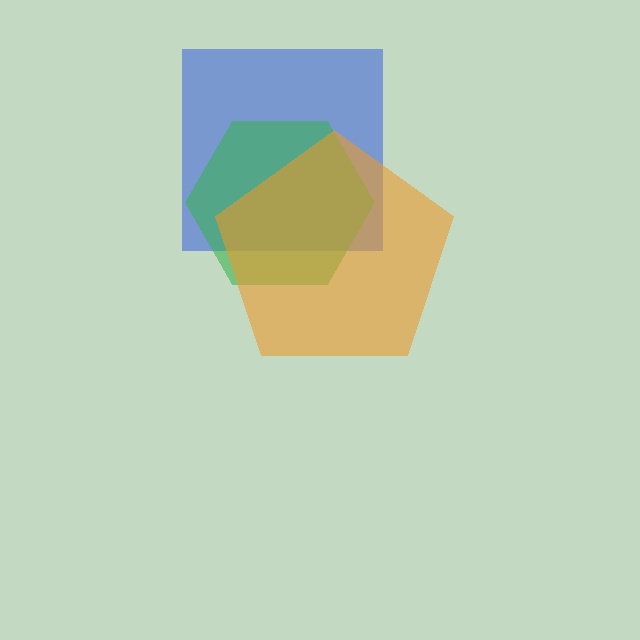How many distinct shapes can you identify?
There are 3 distinct shapes: a blue square, a green hexagon, an orange pentagon.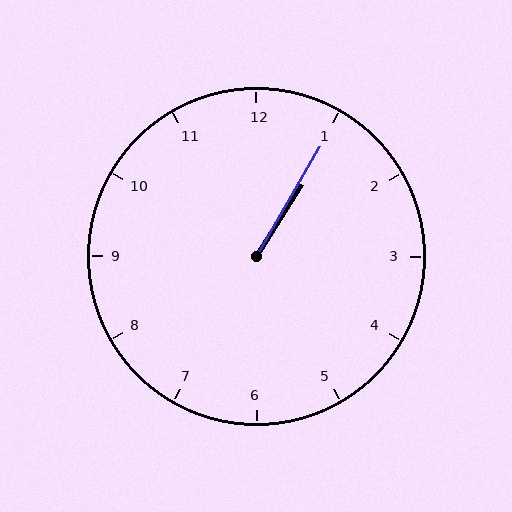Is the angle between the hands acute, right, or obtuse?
It is acute.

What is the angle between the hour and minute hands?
Approximately 2 degrees.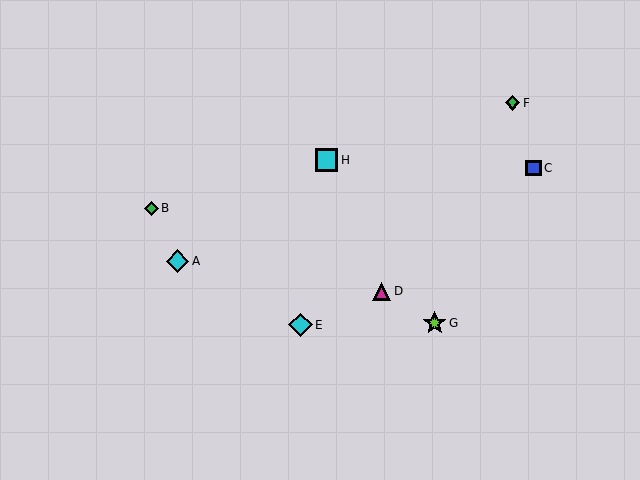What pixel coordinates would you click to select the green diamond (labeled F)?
Click at (513, 103) to select the green diamond F.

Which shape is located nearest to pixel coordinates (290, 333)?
The cyan diamond (labeled E) at (301, 325) is nearest to that location.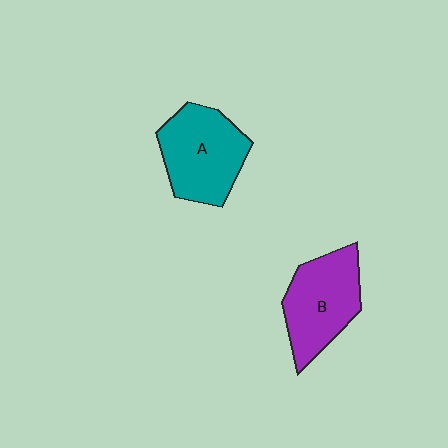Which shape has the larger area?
Shape A (teal).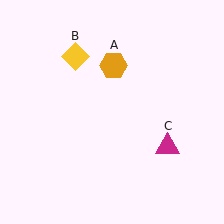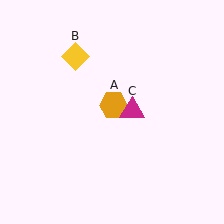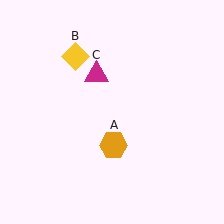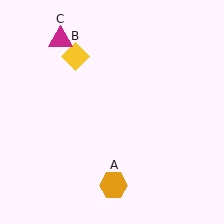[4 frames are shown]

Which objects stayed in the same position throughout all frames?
Yellow diamond (object B) remained stationary.